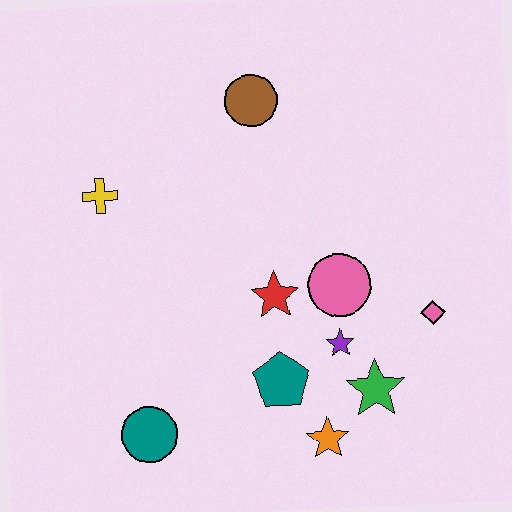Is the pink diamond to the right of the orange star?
Yes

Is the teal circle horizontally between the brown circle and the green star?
No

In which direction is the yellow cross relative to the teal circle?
The yellow cross is above the teal circle.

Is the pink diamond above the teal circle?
Yes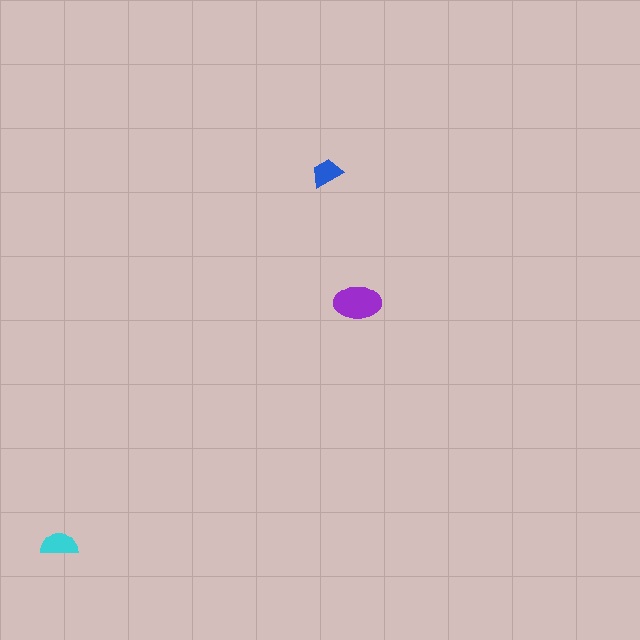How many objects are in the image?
There are 3 objects in the image.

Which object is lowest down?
The cyan semicircle is bottommost.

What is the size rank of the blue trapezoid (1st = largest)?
3rd.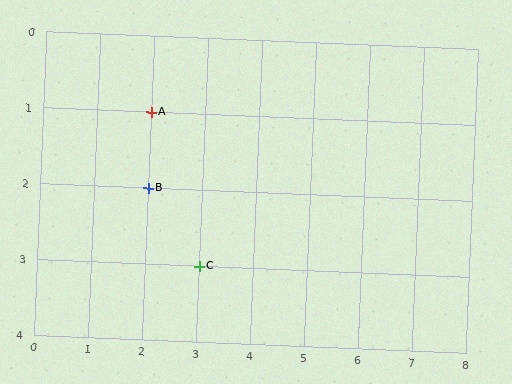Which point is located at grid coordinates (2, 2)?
Point B is at (2, 2).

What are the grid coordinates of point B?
Point B is at grid coordinates (2, 2).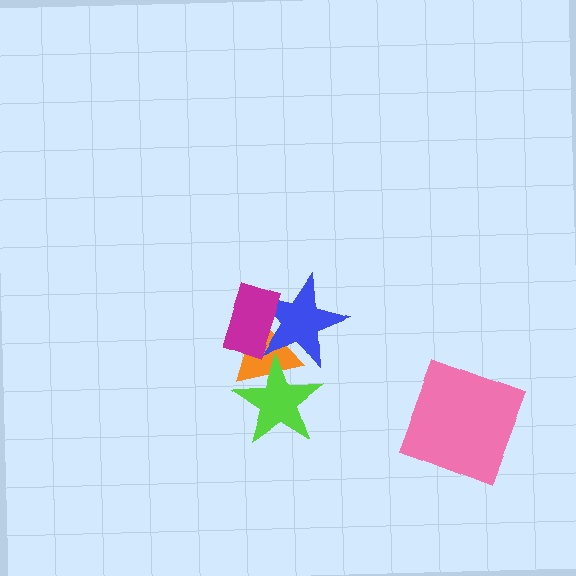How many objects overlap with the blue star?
3 objects overlap with the blue star.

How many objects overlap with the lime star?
2 objects overlap with the lime star.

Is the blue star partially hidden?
Yes, it is partially covered by another shape.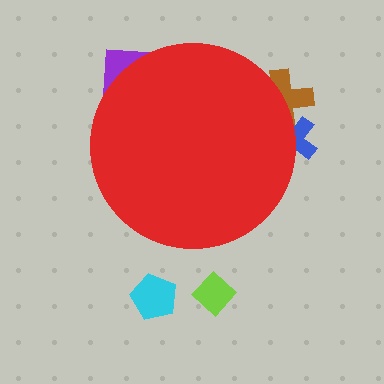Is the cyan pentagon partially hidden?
No, the cyan pentagon is fully visible.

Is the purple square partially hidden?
Yes, the purple square is partially hidden behind the red circle.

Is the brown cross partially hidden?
Yes, the brown cross is partially hidden behind the red circle.